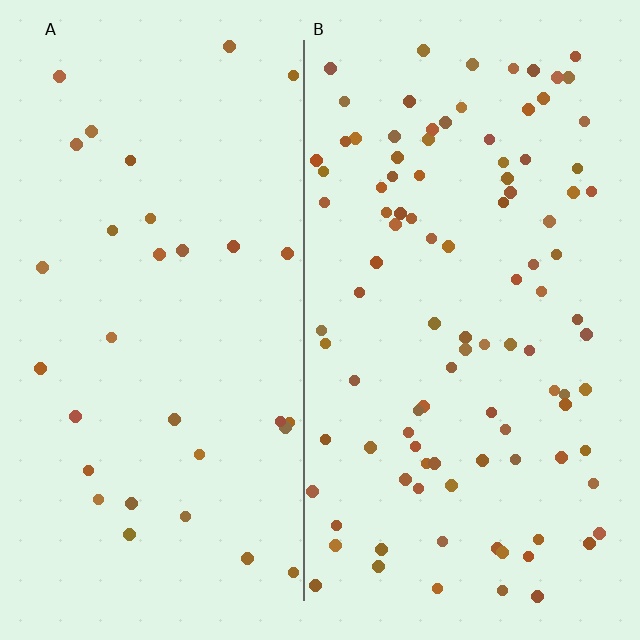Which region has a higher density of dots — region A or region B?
B (the right).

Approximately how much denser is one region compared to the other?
Approximately 3.1× — region B over region A.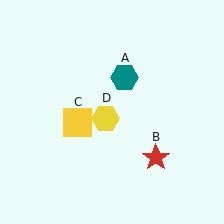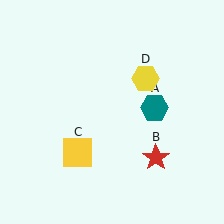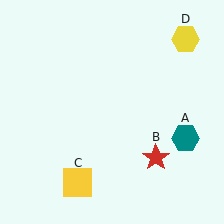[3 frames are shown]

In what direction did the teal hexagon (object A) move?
The teal hexagon (object A) moved down and to the right.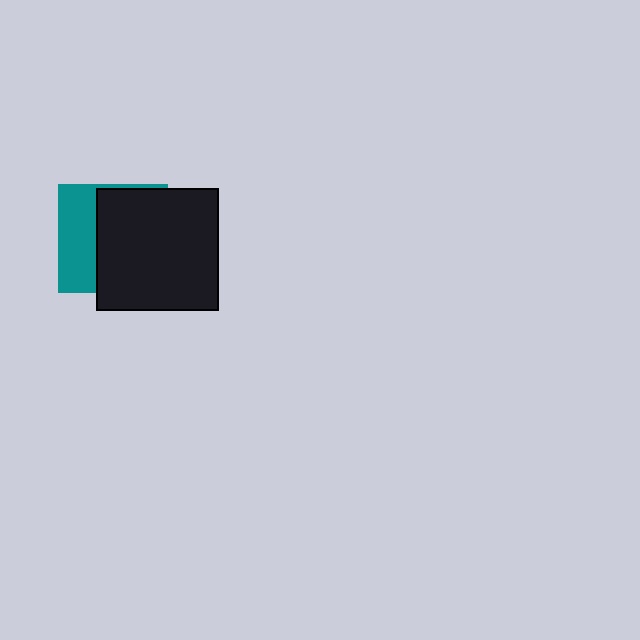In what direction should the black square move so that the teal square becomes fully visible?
The black square should move right. That is the shortest direction to clear the overlap and leave the teal square fully visible.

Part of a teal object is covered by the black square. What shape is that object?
It is a square.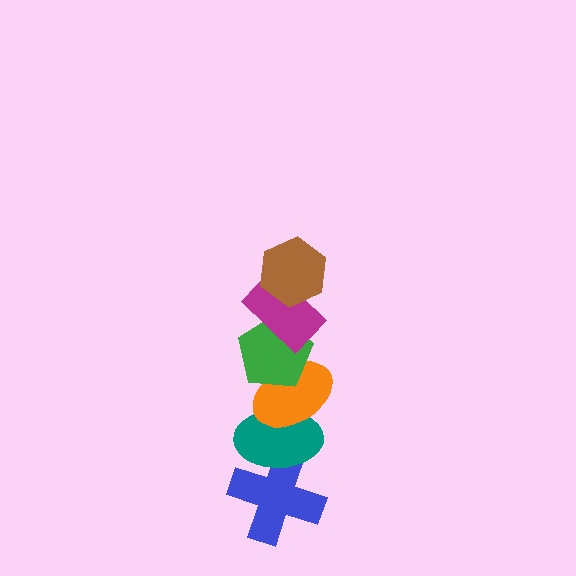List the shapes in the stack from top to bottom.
From top to bottom: the brown hexagon, the magenta rectangle, the green pentagon, the orange ellipse, the teal ellipse, the blue cross.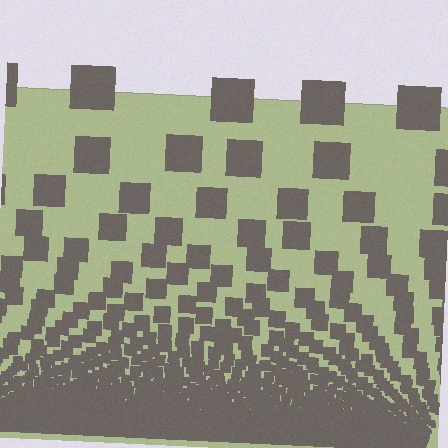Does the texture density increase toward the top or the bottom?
Density increases toward the bottom.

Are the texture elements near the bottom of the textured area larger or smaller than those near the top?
Smaller. The gradient is inverted — elements near the bottom are smaller and denser.